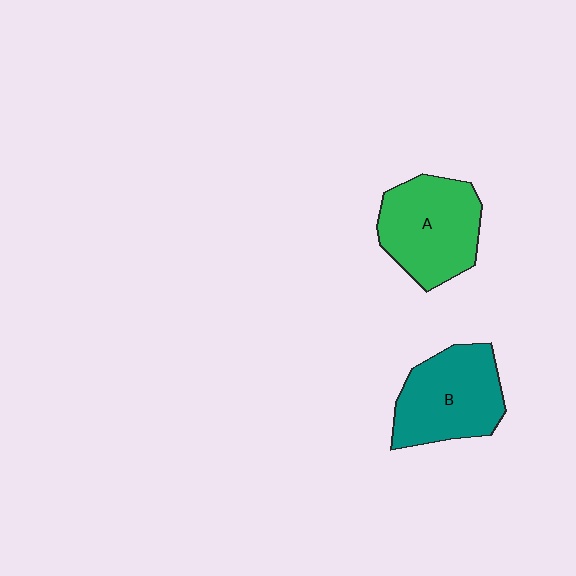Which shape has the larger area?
Shape A (green).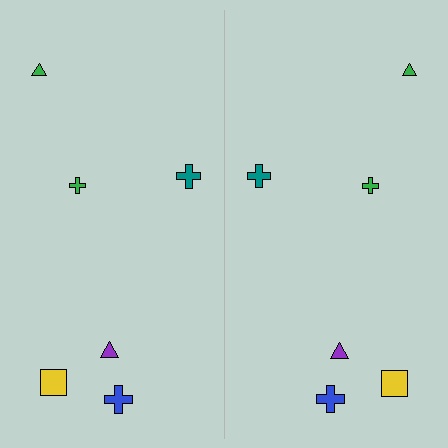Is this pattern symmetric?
Yes, this pattern has bilateral (reflection) symmetry.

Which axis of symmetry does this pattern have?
The pattern has a vertical axis of symmetry running through the center of the image.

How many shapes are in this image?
There are 12 shapes in this image.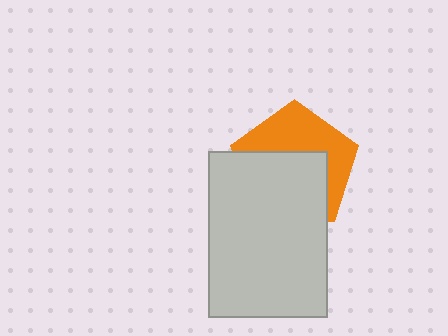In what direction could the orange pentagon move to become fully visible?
The orange pentagon could move up. That would shift it out from behind the light gray rectangle entirely.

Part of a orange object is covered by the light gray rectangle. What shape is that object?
It is a pentagon.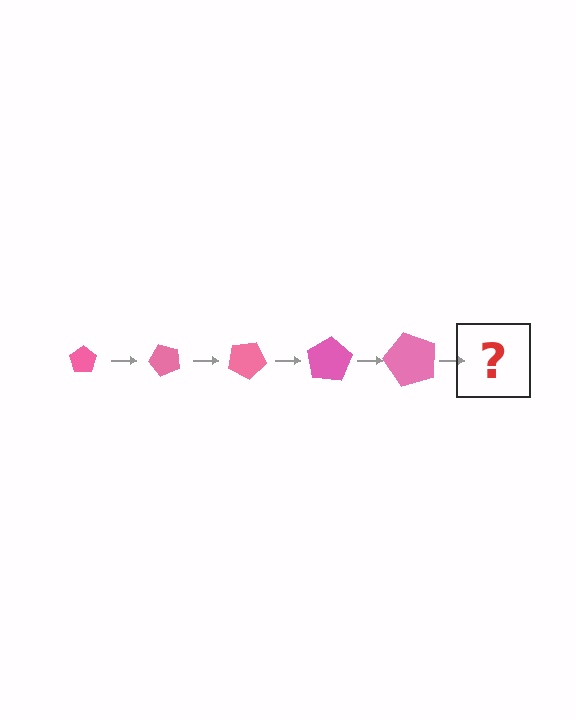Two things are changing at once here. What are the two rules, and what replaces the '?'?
The two rules are that the pentagon grows larger each step and it rotates 50 degrees each step. The '?' should be a pentagon, larger than the previous one and rotated 250 degrees from the start.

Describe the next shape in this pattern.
It should be a pentagon, larger than the previous one and rotated 250 degrees from the start.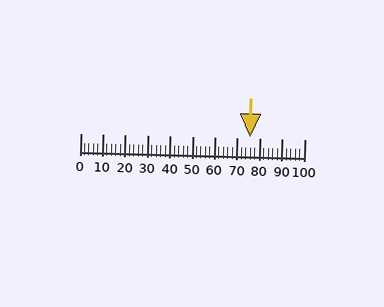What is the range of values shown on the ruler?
The ruler shows values from 0 to 100.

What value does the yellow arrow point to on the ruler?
The yellow arrow points to approximately 76.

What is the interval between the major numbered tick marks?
The major tick marks are spaced 10 units apart.